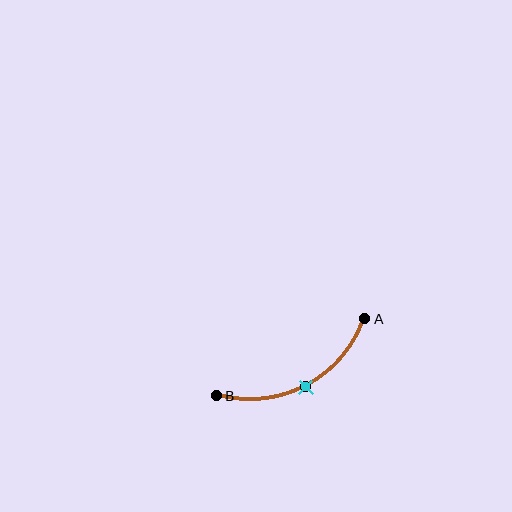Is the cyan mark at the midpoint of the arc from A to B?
Yes. The cyan mark lies on the arc at equal arc-length from both A and B — it is the arc midpoint.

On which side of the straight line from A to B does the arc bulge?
The arc bulges below the straight line connecting A and B.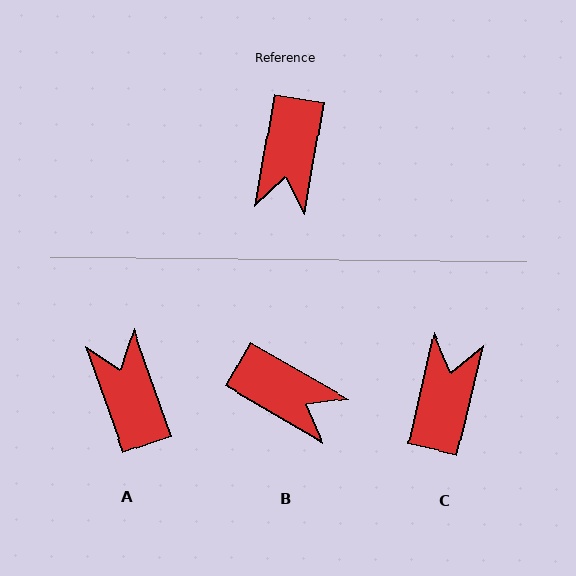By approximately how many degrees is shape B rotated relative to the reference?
Approximately 69 degrees counter-clockwise.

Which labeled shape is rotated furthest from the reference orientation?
C, about 177 degrees away.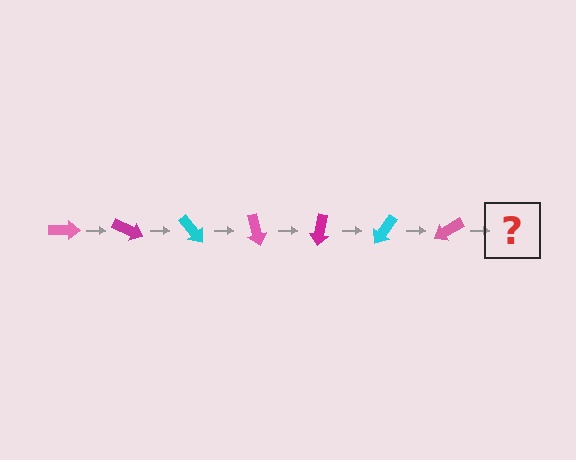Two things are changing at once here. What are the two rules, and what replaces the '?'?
The two rules are that it rotates 25 degrees each step and the color cycles through pink, magenta, and cyan. The '?' should be a magenta arrow, rotated 175 degrees from the start.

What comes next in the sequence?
The next element should be a magenta arrow, rotated 175 degrees from the start.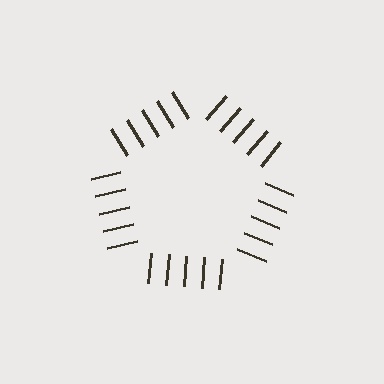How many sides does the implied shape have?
5 sides — the line-ends trace a pentagon.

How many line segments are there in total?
25 — 5 along each of the 5 edges.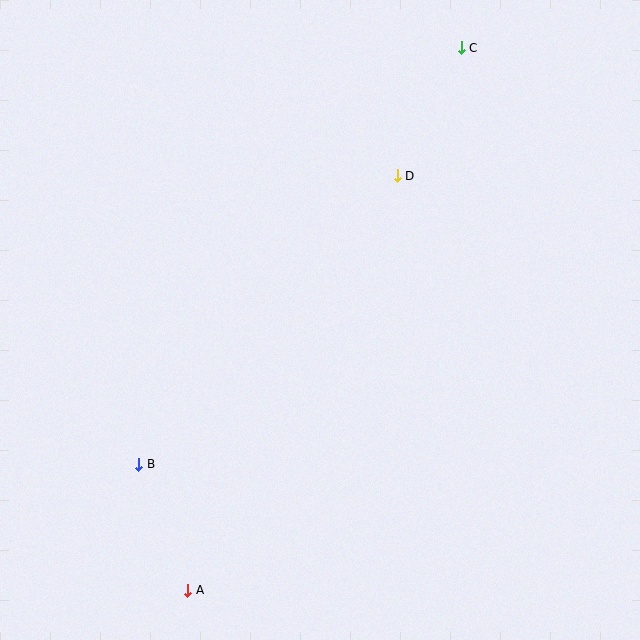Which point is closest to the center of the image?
Point D at (397, 176) is closest to the center.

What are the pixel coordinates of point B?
Point B is at (139, 464).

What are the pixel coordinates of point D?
Point D is at (397, 176).